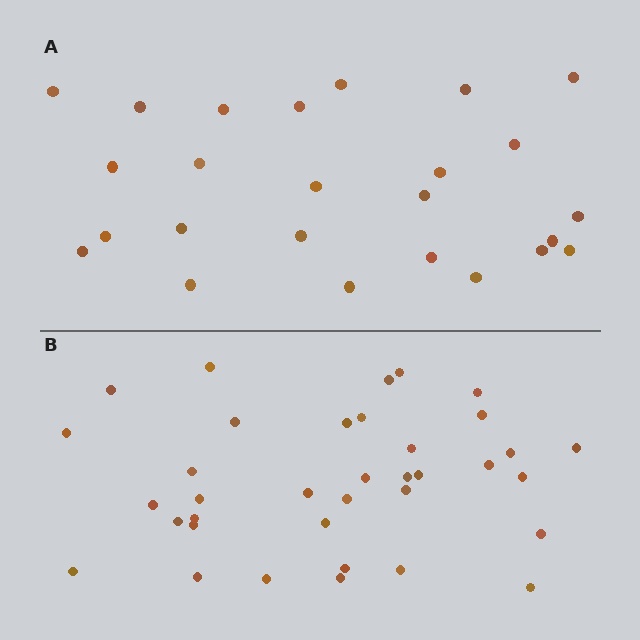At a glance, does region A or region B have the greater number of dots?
Region B (the bottom region) has more dots.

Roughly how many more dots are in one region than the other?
Region B has roughly 12 or so more dots than region A.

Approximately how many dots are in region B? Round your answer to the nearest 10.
About 40 dots. (The exact count is 36, which rounds to 40.)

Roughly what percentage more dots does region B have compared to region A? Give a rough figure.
About 45% more.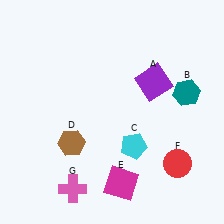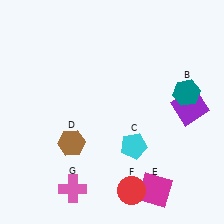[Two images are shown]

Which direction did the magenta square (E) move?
The magenta square (E) moved right.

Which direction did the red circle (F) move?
The red circle (F) moved left.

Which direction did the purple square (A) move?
The purple square (A) moved right.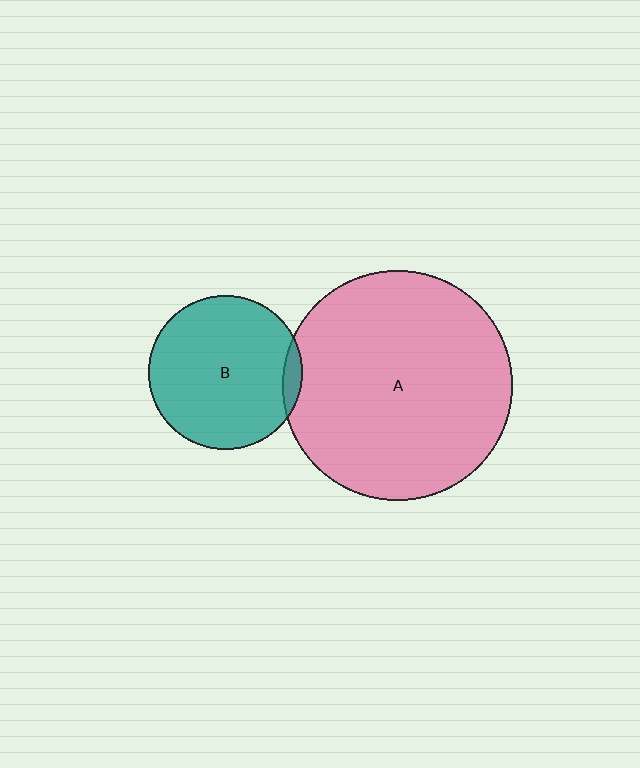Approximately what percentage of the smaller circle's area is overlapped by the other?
Approximately 5%.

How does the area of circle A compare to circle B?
Approximately 2.2 times.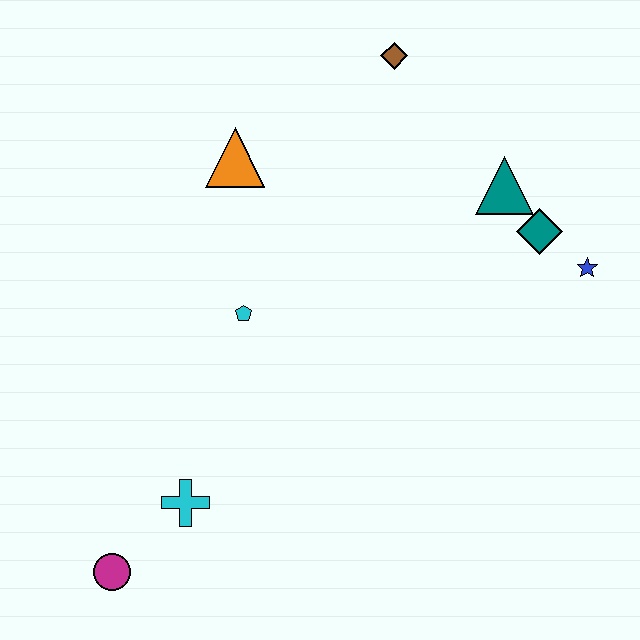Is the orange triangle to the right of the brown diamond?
No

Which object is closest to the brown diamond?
The teal triangle is closest to the brown diamond.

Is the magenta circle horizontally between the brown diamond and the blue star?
No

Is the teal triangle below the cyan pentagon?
No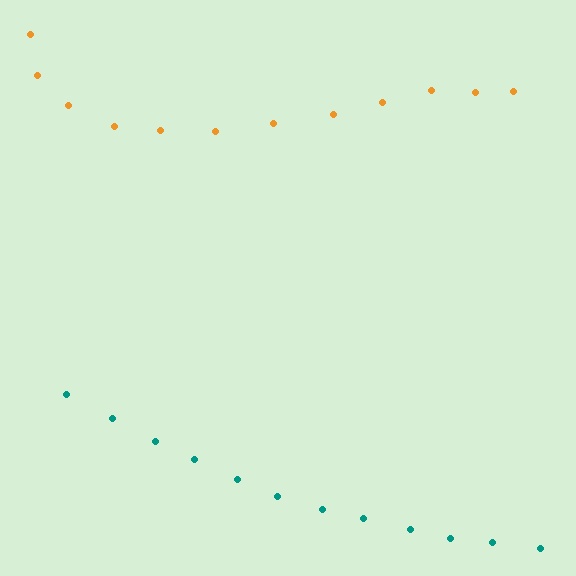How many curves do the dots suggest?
There are 2 distinct paths.